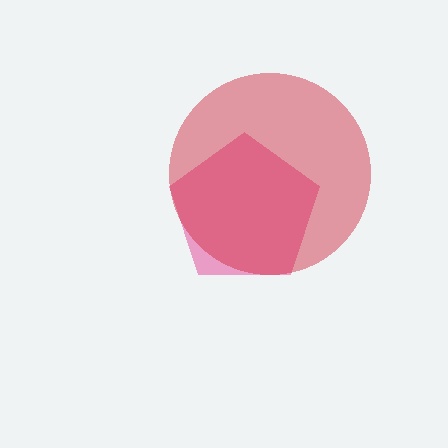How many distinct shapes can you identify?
There are 2 distinct shapes: a pink pentagon, a red circle.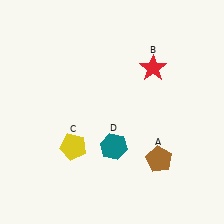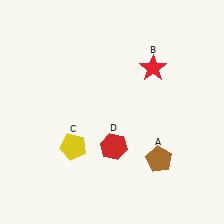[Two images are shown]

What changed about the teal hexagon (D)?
In Image 1, D is teal. In Image 2, it changed to red.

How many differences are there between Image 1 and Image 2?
There is 1 difference between the two images.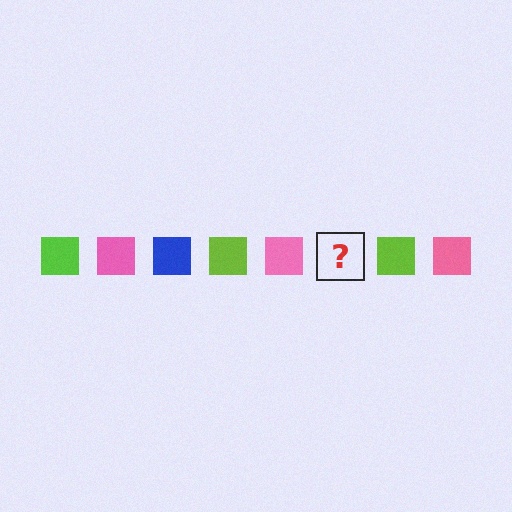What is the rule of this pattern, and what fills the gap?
The rule is that the pattern cycles through lime, pink, blue squares. The gap should be filled with a blue square.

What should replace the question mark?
The question mark should be replaced with a blue square.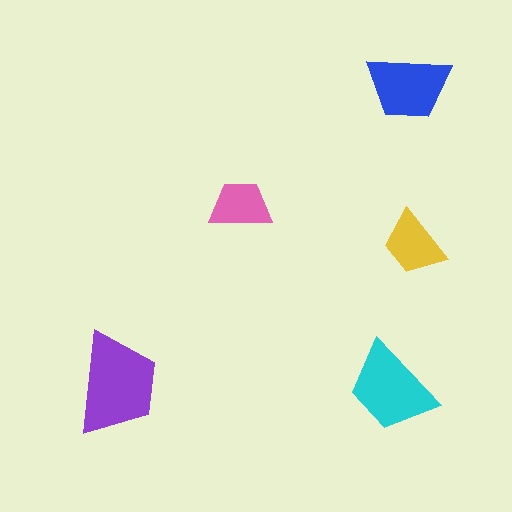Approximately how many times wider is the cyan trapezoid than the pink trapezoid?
About 1.5 times wider.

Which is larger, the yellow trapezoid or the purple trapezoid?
The purple one.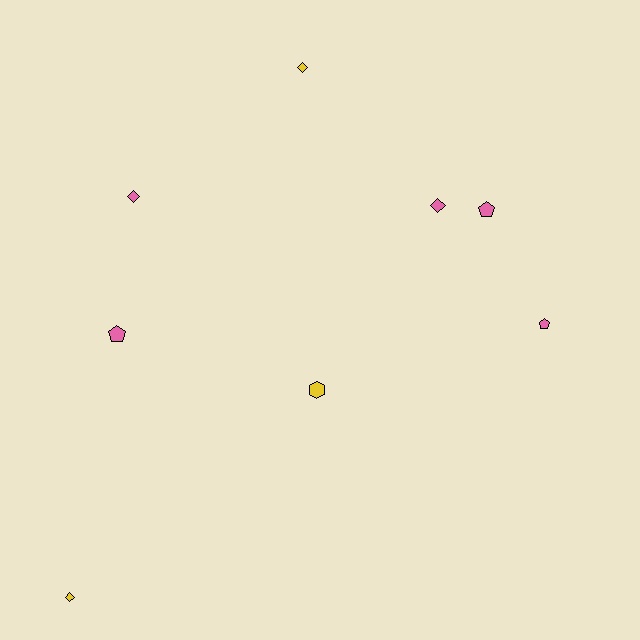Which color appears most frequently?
Pink, with 5 objects.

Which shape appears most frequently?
Diamond, with 4 objects.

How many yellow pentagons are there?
There are no yellow pentagons.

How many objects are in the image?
There are 8 objects.